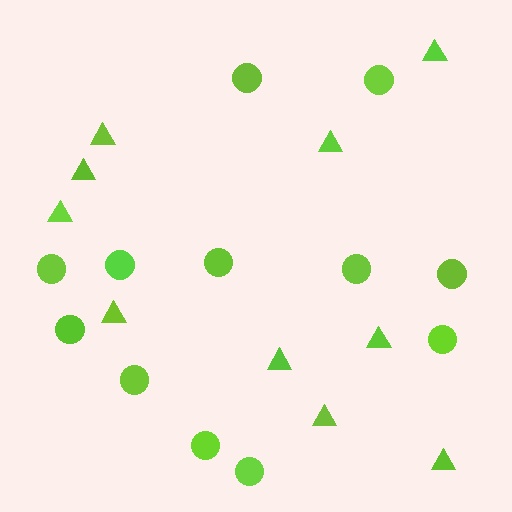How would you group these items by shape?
There are 2 groups: one group of circles (12) and one group of triangles (10).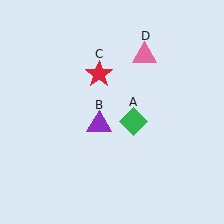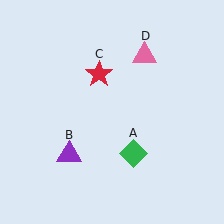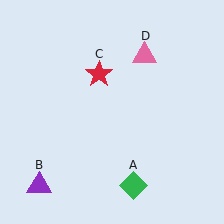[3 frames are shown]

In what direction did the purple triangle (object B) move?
The purple triangle (object B) moved down and to the left.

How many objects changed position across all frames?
2 objects changed position: green diamond (object A), purple triangle (object B).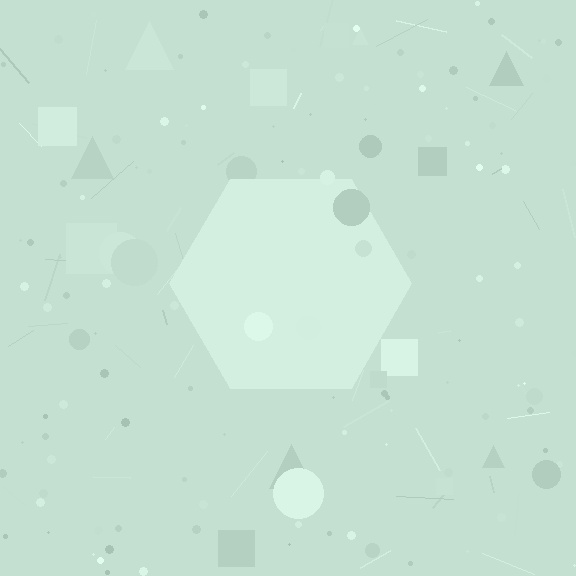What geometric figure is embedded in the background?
A hexagon is embedded in the background.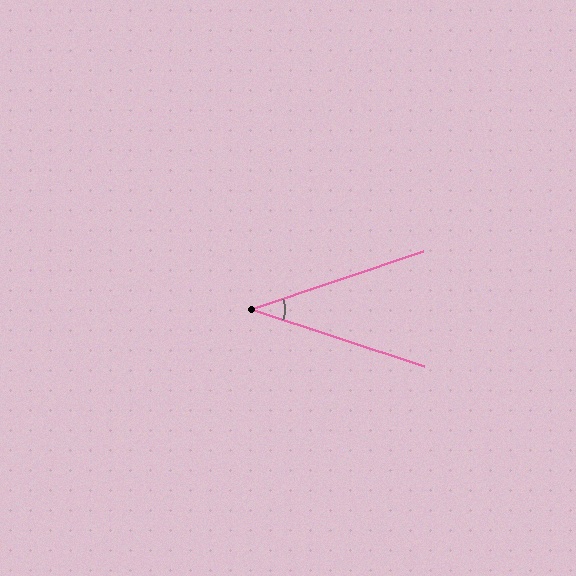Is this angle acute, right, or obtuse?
It is acute.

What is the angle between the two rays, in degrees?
Approximately 37 degrees.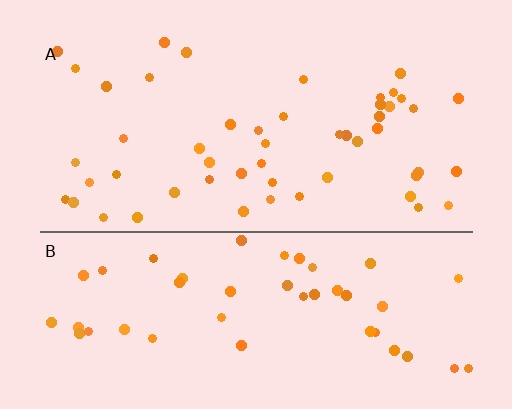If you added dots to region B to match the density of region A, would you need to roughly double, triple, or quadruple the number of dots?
Approximately double.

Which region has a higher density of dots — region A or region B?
A (the top).